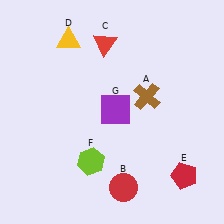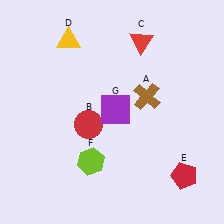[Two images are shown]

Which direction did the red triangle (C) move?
The red triangle (C) moved right.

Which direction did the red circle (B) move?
The red circle (B) moved up.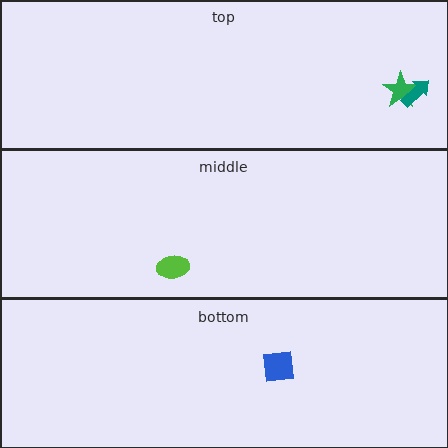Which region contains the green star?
The top region.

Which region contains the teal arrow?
The top region.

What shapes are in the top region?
The green star, the teal arrow.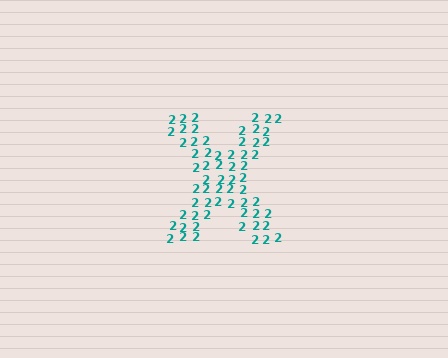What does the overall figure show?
The overall figure shows the letter X.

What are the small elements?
The small elements are digit 2's.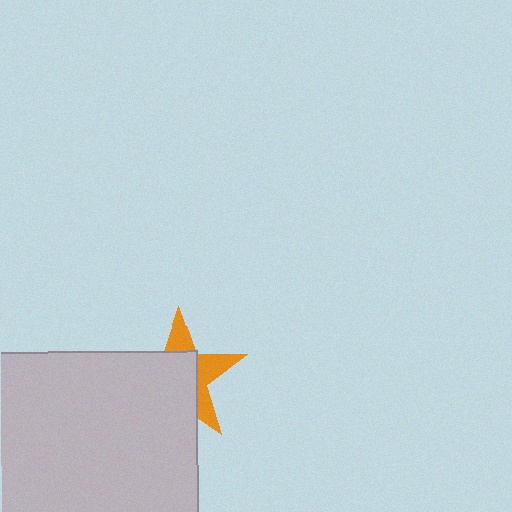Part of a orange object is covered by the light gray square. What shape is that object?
It is a star.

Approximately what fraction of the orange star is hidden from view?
Roughly 63% of the orange star is hidden behind the light gray square.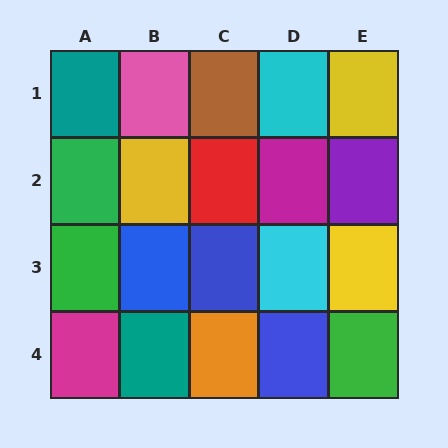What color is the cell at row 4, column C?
Orange.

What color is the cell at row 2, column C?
Red.